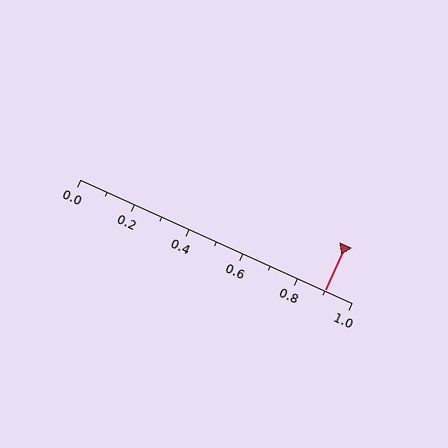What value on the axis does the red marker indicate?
The marker indicates approximately 0.9.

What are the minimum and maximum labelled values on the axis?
The axis runs from 0.0 to 1.0.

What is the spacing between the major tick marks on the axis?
The major ticks are spaced 0.2 apart.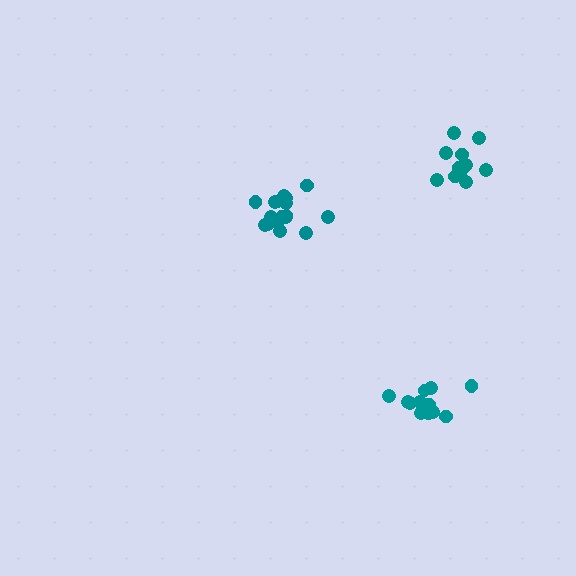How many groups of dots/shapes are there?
There are 3 groups.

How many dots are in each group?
Group 1: 13 dots, Group 2: 17 dots, Group 3: 14 dots (44 total).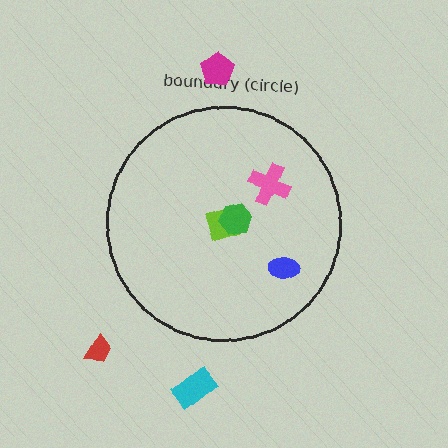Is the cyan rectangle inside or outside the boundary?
Outside.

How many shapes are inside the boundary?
4 inside, 3 outside.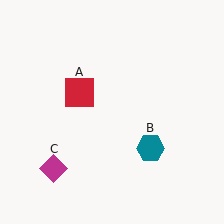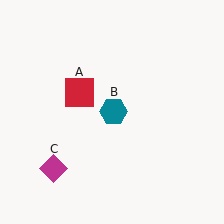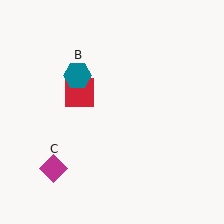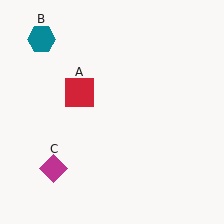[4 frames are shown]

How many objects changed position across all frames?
1 object changed position: teal hexagon (object B).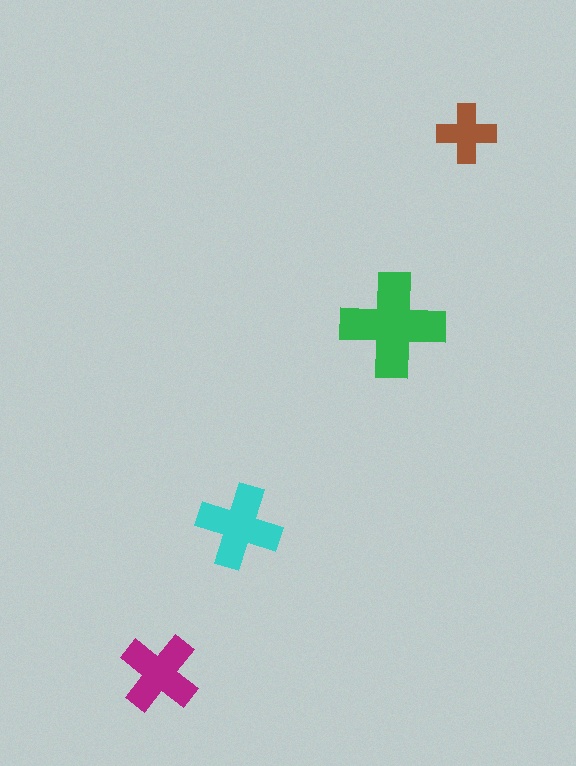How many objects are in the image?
There are 4 objects in the image.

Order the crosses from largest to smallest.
the green one, the cyan one, the magenta one, the brown one.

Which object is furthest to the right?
The brown cross is rightmost.